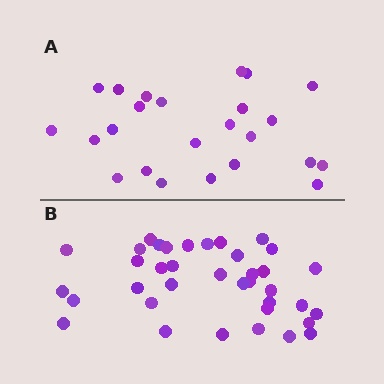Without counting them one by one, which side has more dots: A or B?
Region B (the bottom region) has more dots.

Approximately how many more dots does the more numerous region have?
Region B has approximately 15 more dots than region A.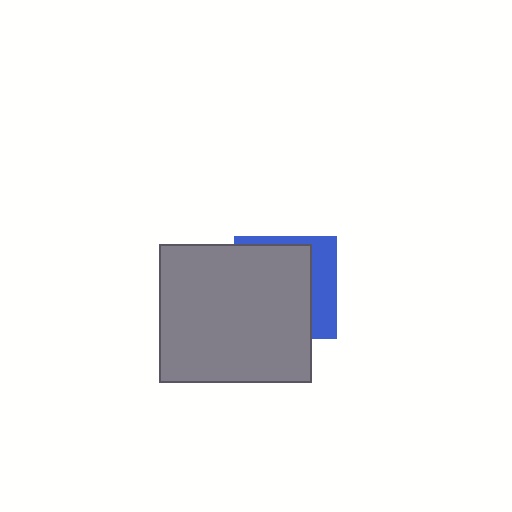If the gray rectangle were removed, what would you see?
You would see the complete blue square.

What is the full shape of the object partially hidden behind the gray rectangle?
The partially hidden object is a blue square.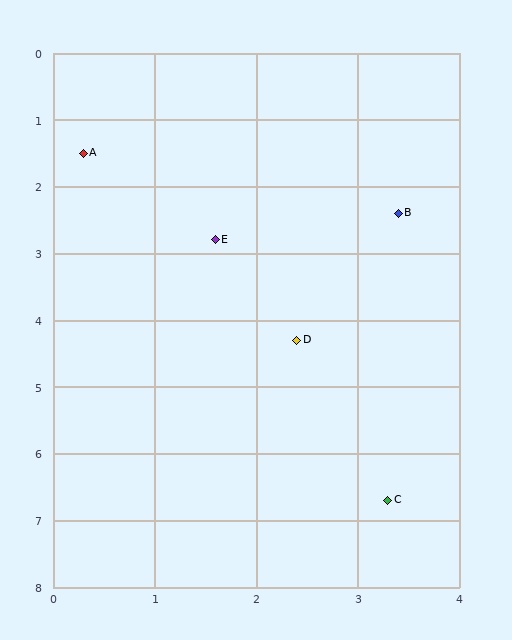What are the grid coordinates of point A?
Point A is at approximately (0.3, 1.5).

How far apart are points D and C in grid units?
Points D and C are about 2.6 grid units apart.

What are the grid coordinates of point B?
Point B is at approximately (3.4, 2.4).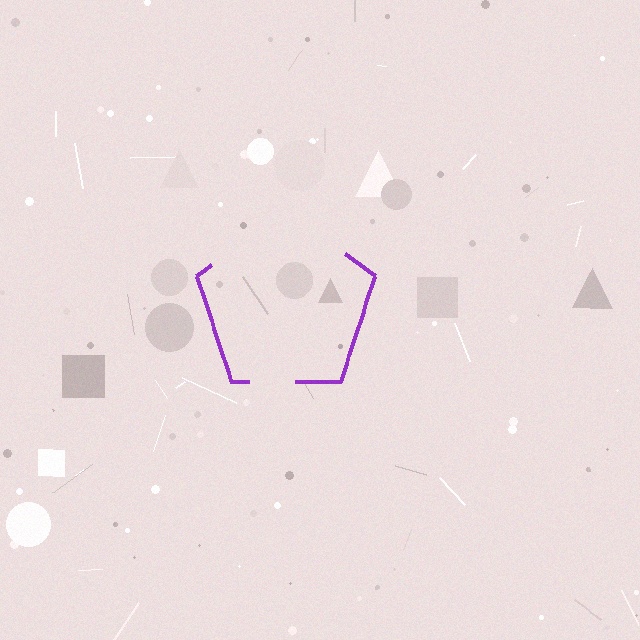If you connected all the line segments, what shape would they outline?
They would outline a pentagon.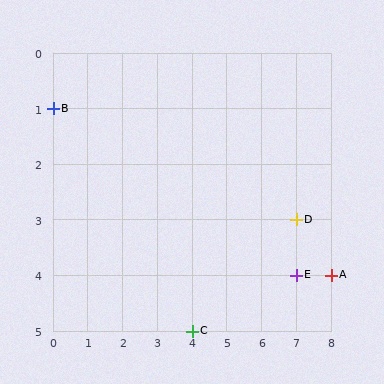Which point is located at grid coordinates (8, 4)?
Point A is at (8, 4).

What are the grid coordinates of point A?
Point A is at grid coordinates (8, 4).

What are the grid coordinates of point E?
Point E is at grid coordinates (7, 4).